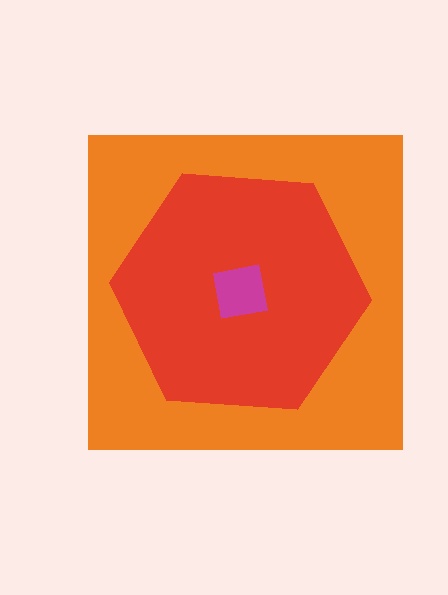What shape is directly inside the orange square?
The red hexagon.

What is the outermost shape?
The orange square.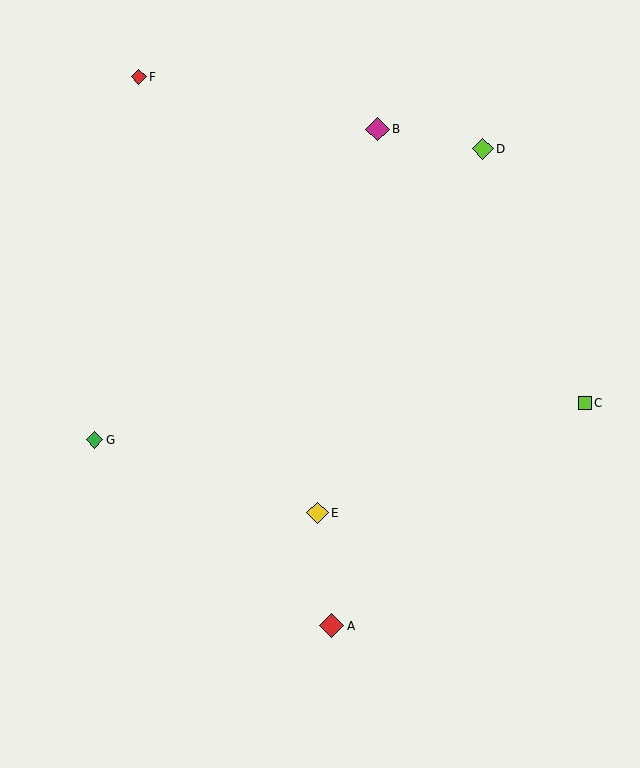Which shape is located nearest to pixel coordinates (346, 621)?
The red diamond (labeled A) at (332, 626) is nearest to that location.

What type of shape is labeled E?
Shape E is a yellow diamond.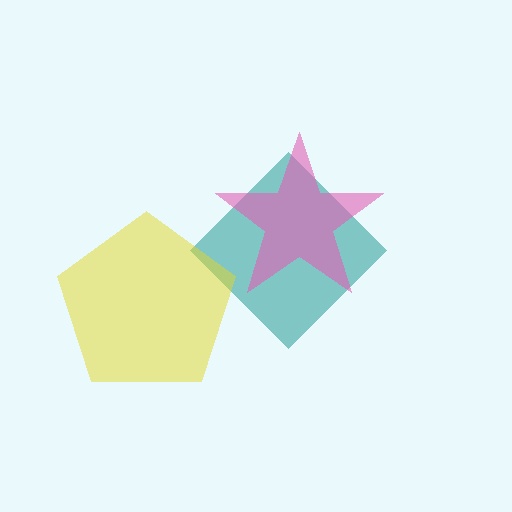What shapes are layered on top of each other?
The layered shapes are: a teal diamond, a pink star, a yellow pentagon.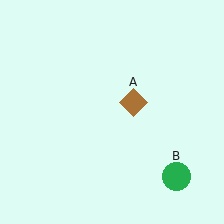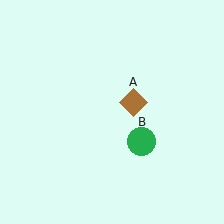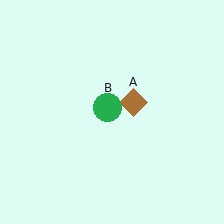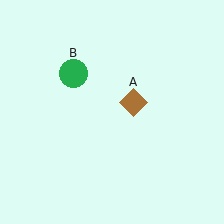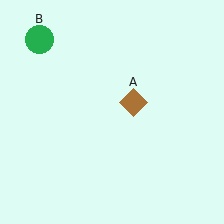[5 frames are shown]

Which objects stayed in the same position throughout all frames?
Brown diamond (object A) remained stationary.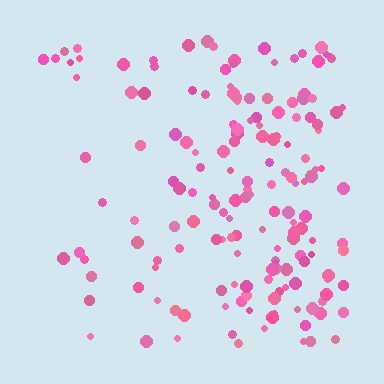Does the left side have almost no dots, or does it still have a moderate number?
Still a moderate number, just noticeably fewer than the right.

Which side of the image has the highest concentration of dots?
The right.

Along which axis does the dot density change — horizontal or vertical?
Horizontal.